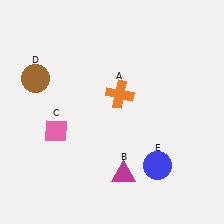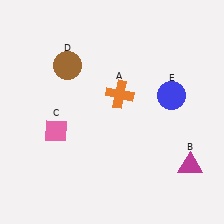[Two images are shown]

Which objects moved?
The objects that moved are: the magenta triangle (B), the brown circle (D), the blue circle (E).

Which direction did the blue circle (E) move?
The blue circle (E) moved up.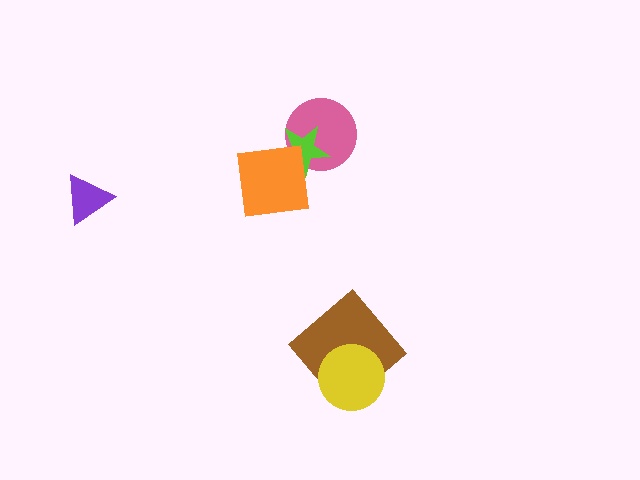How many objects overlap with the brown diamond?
1 object overlaps with the brown diamond.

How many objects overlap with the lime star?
2 objects overlap with the lime star.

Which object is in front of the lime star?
The orange square is in front of the lime star.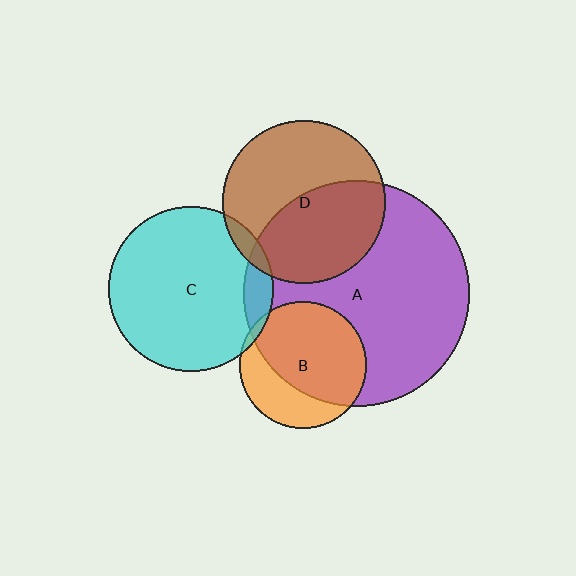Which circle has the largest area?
Circle A (purple).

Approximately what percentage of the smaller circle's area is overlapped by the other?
Approximately 45%.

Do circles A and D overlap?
Yes.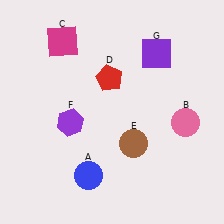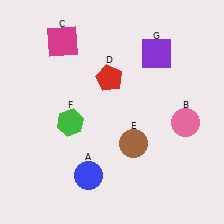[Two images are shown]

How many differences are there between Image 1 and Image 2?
There is 1 difference between the two images.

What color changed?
The hexagon (F) changed from purple in Image 1 to green in Image 2.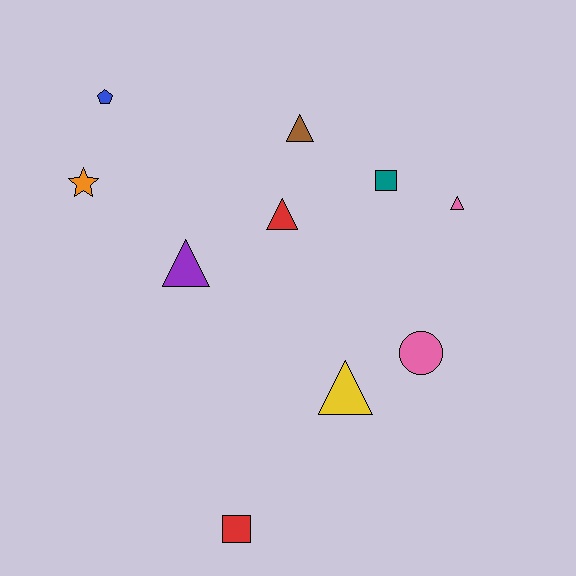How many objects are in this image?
There are 10 objects.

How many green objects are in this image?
There are no green objects.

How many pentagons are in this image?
There is 1 pentagon.